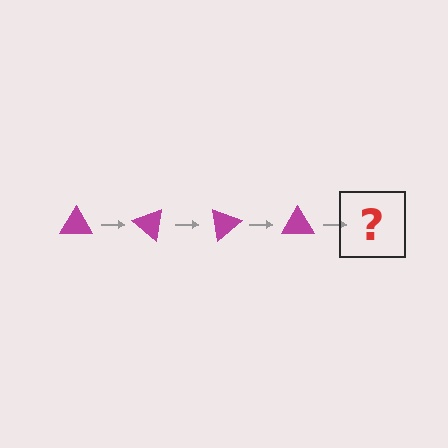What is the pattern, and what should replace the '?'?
The pattern is that the triangle rotates 40 degrees each step. The '?' should be a magenta triangle rotated 160 degrees.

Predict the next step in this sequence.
The next step is a magenta triangle rotated 160 degrees.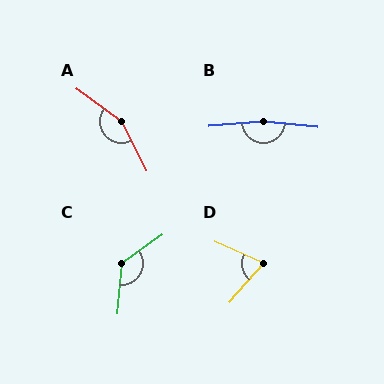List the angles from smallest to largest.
D (73°), C (130°), A (152°), B (169°).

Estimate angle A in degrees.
Approximately 152 degrees.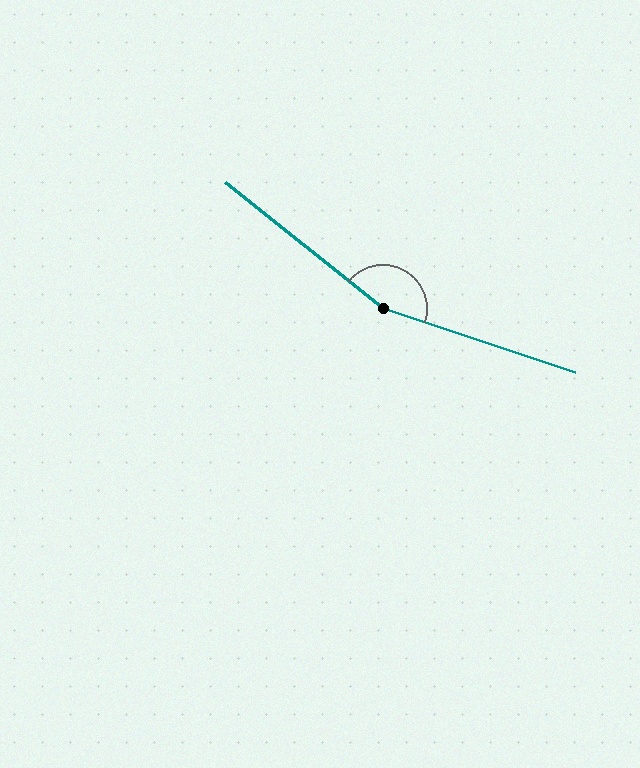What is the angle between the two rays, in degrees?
Approximately 160 degrees.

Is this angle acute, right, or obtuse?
It is obtuse.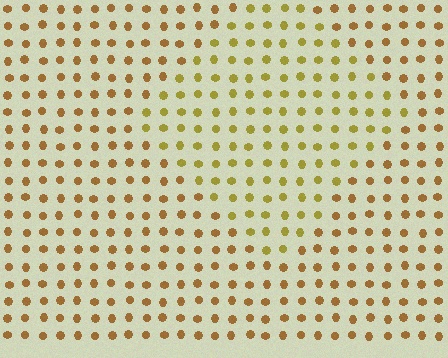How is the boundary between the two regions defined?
The boundary is defined purely by a slight shift in hue (about 25 degrees). Spacing, size, and orientation are identical on both sides.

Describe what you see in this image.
The image is filled with small brown elements in a uniform arrangement. A diamond-shaped region is visible where the elements are tinted to a slightly different hue, forming a subtle color boundary.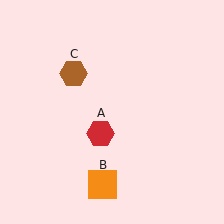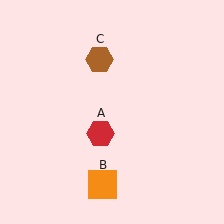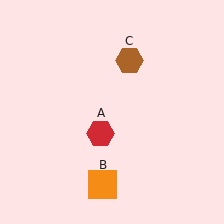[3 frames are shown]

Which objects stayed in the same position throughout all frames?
Red hexagon (object A) and orange square (object B) remained stationary.